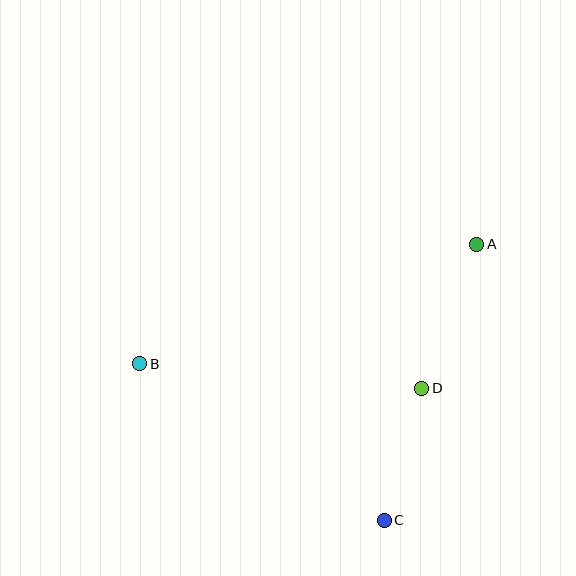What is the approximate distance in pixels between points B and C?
The distance between B and C is approximately 290 pixels.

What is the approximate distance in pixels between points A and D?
The distance between A and D is approximately 154 pixels.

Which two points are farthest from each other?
Points A and B are farthest from each other.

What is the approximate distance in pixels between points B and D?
The distance between B and D is approximately 283 pixels.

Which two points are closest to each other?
Points C and D are closest to each other.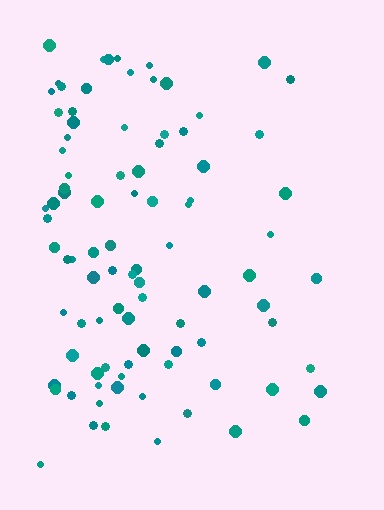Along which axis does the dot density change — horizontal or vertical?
Horizontal.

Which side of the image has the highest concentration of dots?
The left.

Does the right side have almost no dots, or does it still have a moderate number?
Still a moderate number, just noticeably fewer than the left.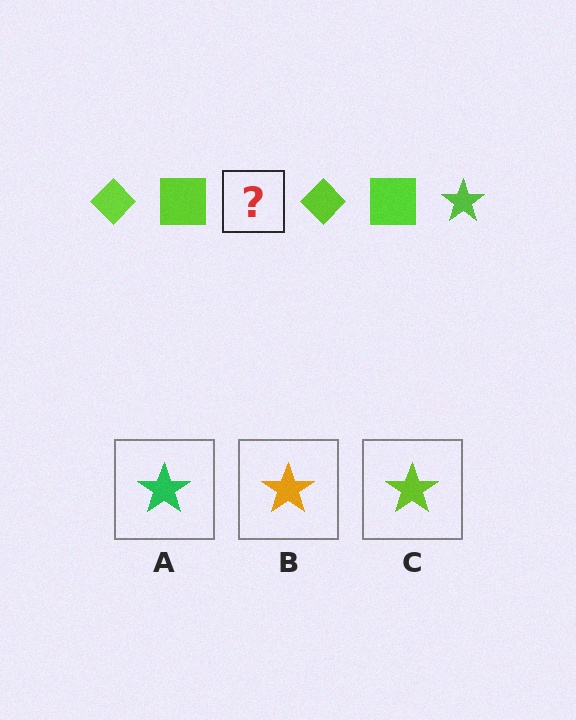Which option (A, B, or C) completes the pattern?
C.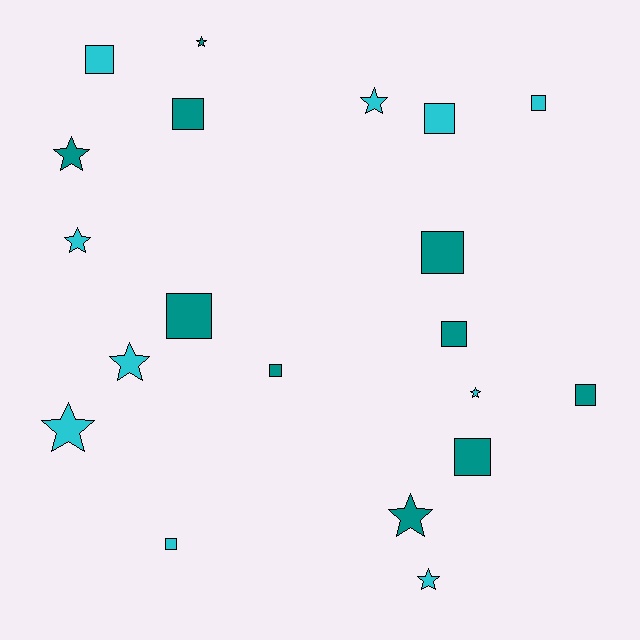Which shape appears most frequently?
Square, with 11 objects.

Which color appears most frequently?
Cyan, with 10 objects.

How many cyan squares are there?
There are 4 cyan squares.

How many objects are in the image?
There are 20 objects.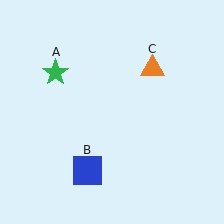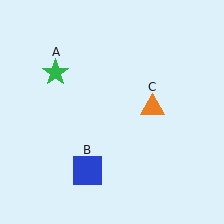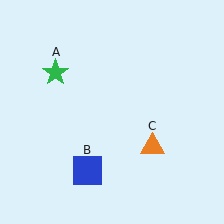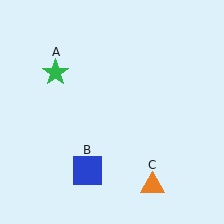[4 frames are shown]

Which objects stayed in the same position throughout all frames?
Green star (object A) and blue square (object B) remained stationary.